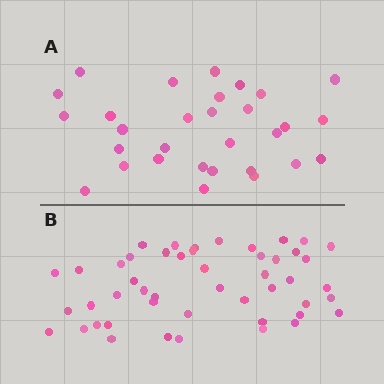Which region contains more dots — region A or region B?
Region B (the bottom region) has more dots.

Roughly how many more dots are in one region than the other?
Region B has approximately 20 more dots than region A.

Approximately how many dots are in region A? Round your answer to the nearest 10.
About 30 dots.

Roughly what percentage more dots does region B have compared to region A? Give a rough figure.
About 60% more.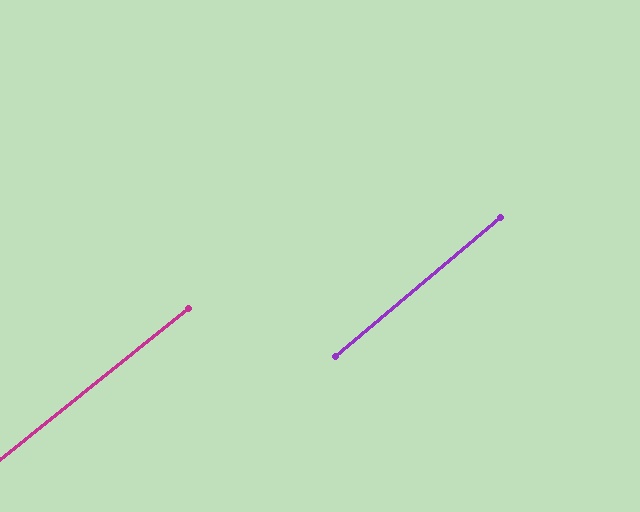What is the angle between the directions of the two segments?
Approximately 2 degrees.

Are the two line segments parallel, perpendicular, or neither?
Parallel — their directions differ by only 1.6°.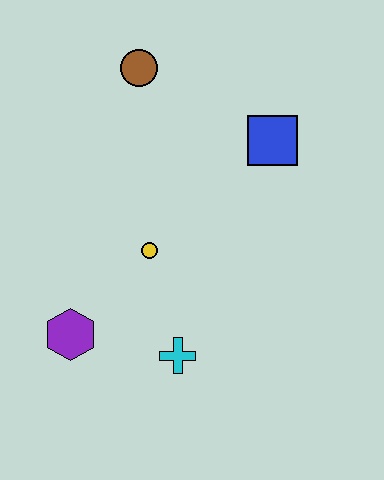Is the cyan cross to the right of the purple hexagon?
Yes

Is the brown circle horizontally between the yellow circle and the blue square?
No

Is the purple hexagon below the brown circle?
Yes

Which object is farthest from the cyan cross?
The brown circle is farthest from the cyan cross.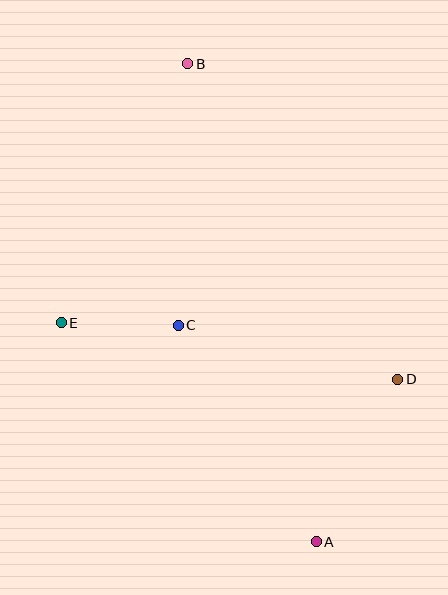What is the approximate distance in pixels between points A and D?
The distance between A and D is approximately 182 pixels.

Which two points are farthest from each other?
Points A and B are farthest from each other.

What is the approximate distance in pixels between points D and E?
The distance between D and E is approximately 341 pixels.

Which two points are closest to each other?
Points C and E are closest to each other.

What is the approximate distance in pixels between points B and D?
The distance between B and D is approximately 379 pixels.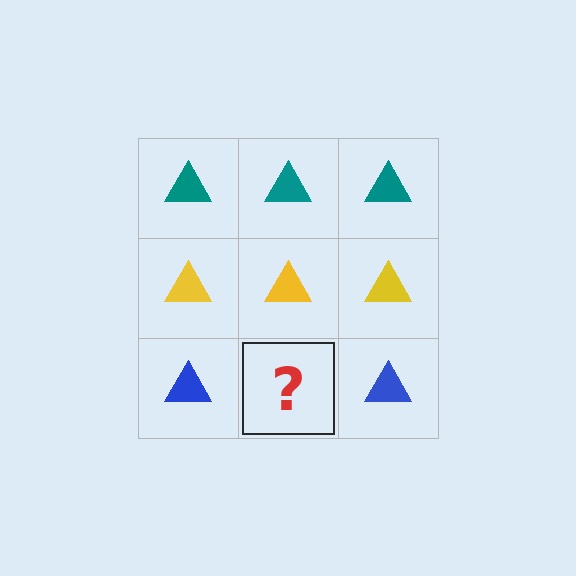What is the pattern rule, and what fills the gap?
The rule is that each row has a consistent color. The gap should be filled with a blue triangle.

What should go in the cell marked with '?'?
The missing cell should contain a blue triangle.